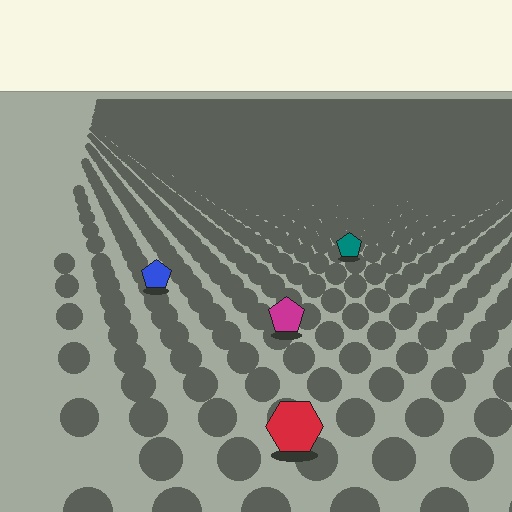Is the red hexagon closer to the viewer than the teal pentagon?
Yes. The red hexagon is closer — you can tell from the texture gradient: the ground texture is coarser near it.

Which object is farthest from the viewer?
The teal pentagon is farthest from the viewer. It appears smaller and the ground texture around it is denser.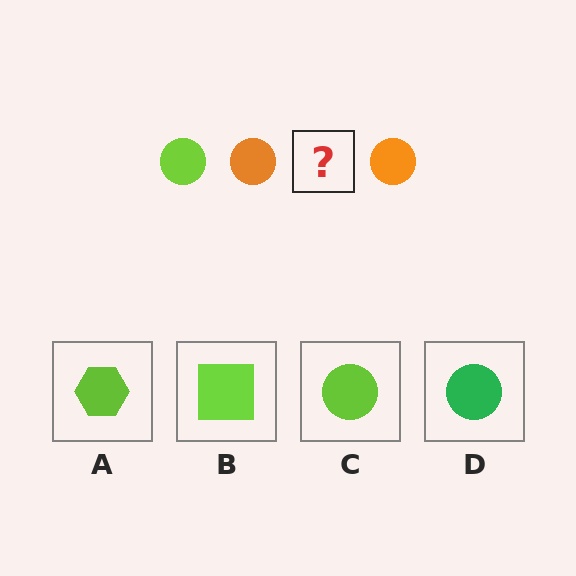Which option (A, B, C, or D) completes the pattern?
C.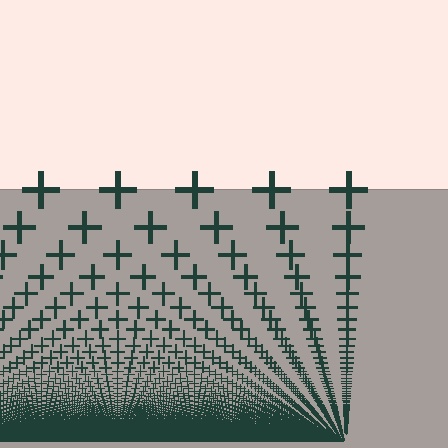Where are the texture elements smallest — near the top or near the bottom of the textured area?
Near the bottom.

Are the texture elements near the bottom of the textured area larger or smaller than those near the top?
Smaller. The gradient is inverted — elements near the bottom are smaller and denser.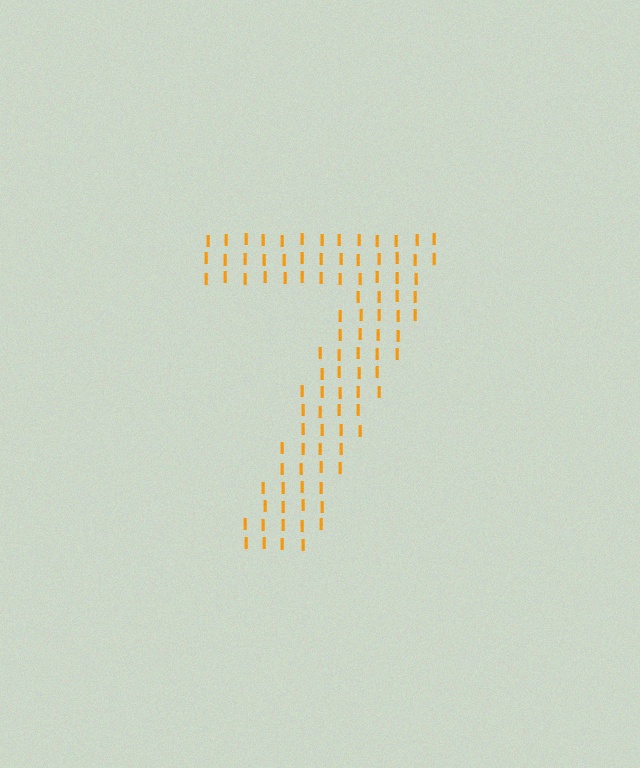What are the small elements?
The small elements are letter I's.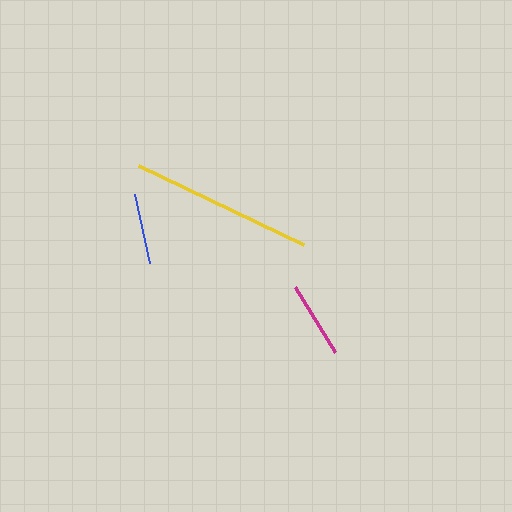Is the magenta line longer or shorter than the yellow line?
The yellow line is longer than the magenta line.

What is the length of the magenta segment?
The magenta segment is approximately 77 pixels long.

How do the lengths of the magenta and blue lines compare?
The magenta and blue lines are approximately the same length.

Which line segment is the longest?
The yellow line is the longest at approximately 183 pixels.